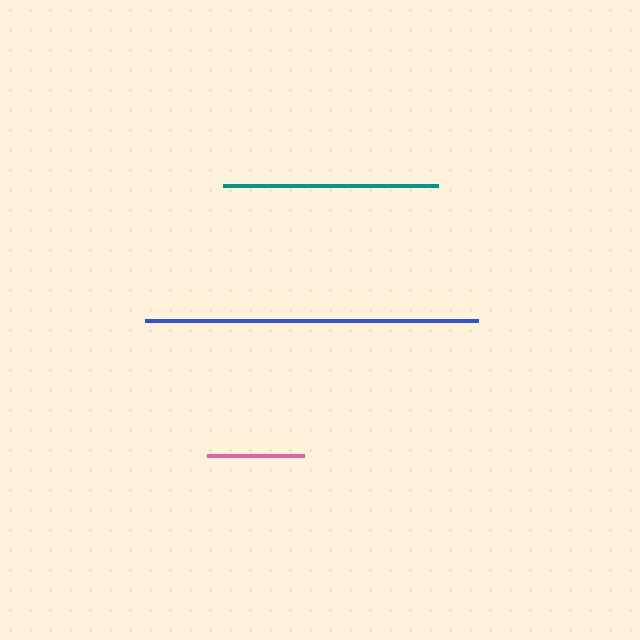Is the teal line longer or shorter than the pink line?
The teal line is longer than the pink line.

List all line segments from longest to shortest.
From longest to shortest: blue, teal, pink.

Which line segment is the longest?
The blue line is the longest at approximately 333 pixels.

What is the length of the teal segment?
The teal segment is approximately 215 pixels long.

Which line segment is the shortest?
The pink line is the shortest at approximately 97 pixels.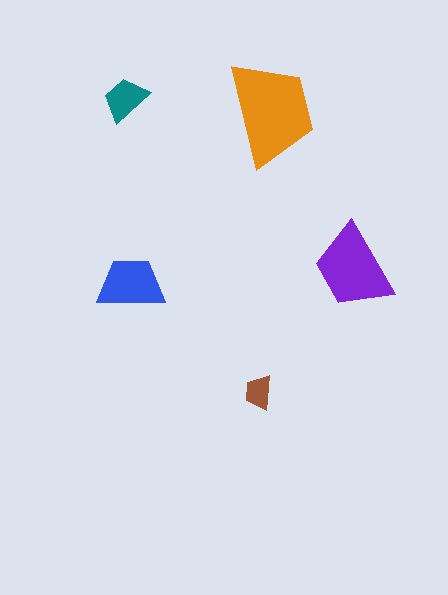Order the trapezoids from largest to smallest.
the orange one, the purple one, the blue one, the teal one, the brown one.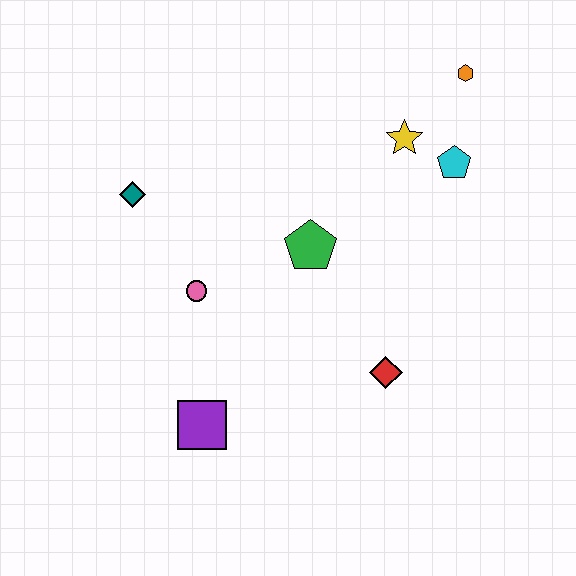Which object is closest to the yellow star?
The cyan pentagon is closest to the yellow star.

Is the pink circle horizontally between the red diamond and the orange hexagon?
No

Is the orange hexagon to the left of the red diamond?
No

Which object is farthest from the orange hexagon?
The purple square is farthest from the orange hexagon.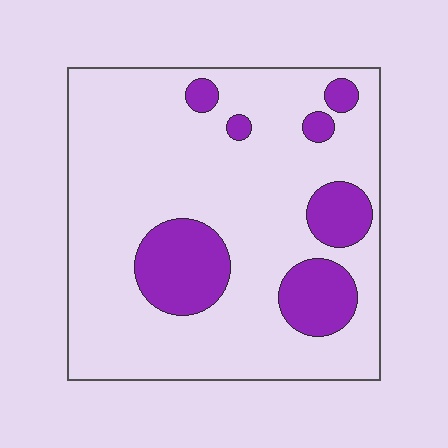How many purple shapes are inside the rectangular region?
7.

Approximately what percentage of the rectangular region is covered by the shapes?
Approximately 20%.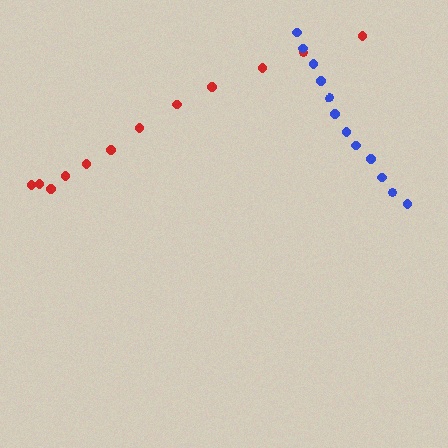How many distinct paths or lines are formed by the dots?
There are 2 distinct paths.